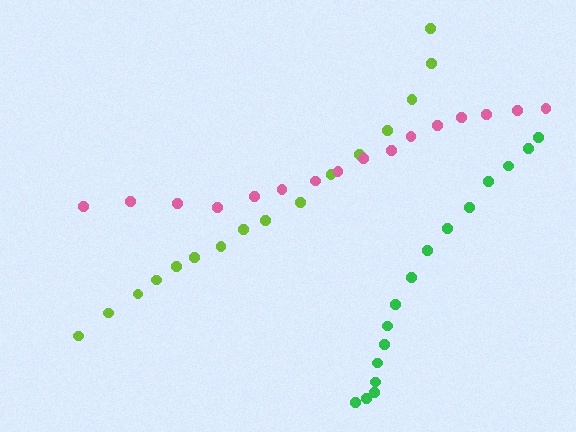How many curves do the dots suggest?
There are 3 distinct paths.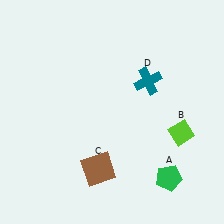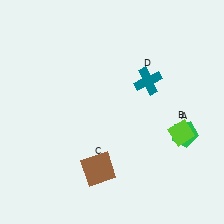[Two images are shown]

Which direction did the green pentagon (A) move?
The green pentagon (A) moved up.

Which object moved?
The green pentagon (A) moved up.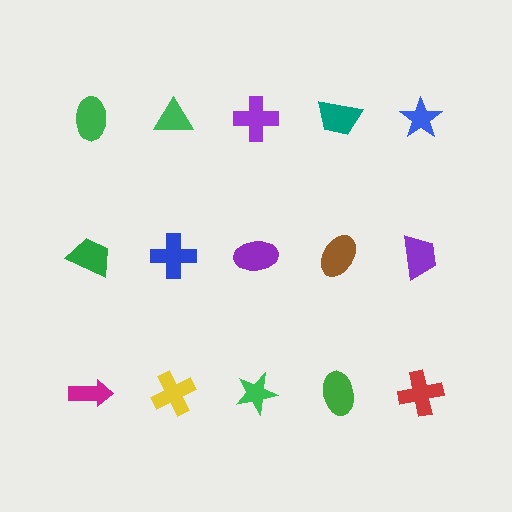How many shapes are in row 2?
5 shapes.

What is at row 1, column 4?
A teal trapezoid.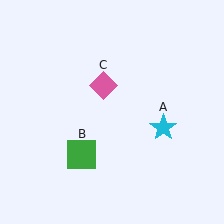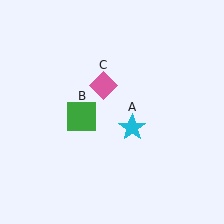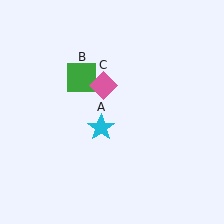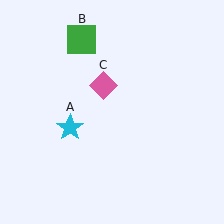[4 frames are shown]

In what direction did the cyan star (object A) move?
The cyan star (object A) moved left.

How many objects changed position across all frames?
2 objects changed position: cyan star (object A), green square (object B).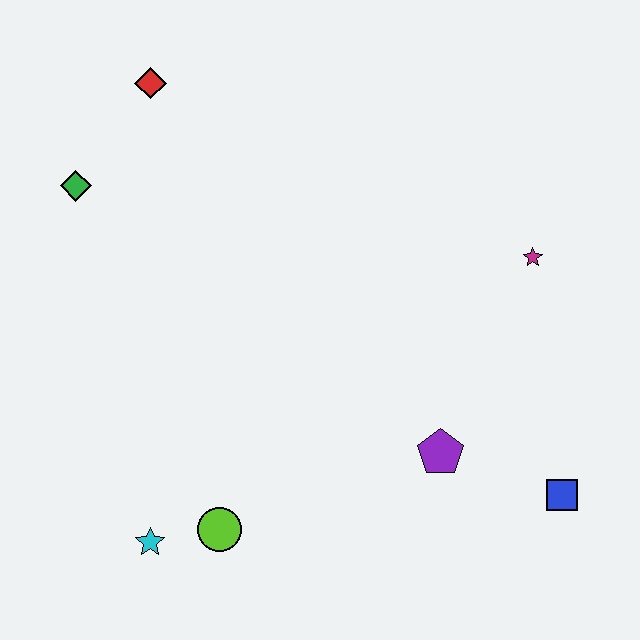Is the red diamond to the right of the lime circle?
No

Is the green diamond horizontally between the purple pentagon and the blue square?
No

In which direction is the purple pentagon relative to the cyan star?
The purple pentagon is to the right of the cyan star.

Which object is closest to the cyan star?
The lime circle is closest to the cyan star.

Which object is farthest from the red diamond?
The blue square is farthest from the red diamond.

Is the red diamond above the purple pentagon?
Yes